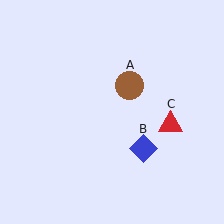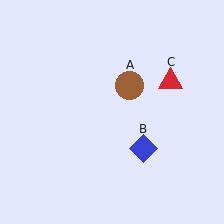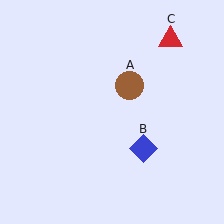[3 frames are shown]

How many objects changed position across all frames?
1 object changed position: red triangle (object C).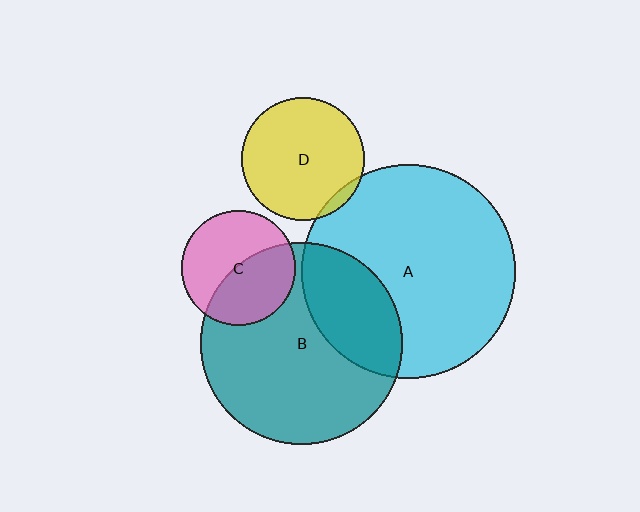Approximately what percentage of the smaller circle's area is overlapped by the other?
Approximately 5%.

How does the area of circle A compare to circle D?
Approximately 3.0 times.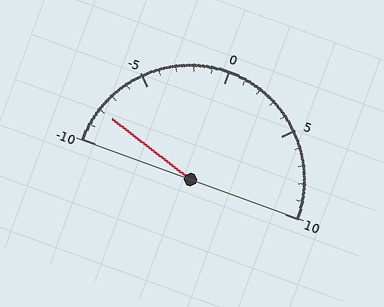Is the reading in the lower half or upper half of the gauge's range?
The reading is in the lower half of the range (-10 to 10).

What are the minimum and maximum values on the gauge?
The gauge ranges from -10 to 10.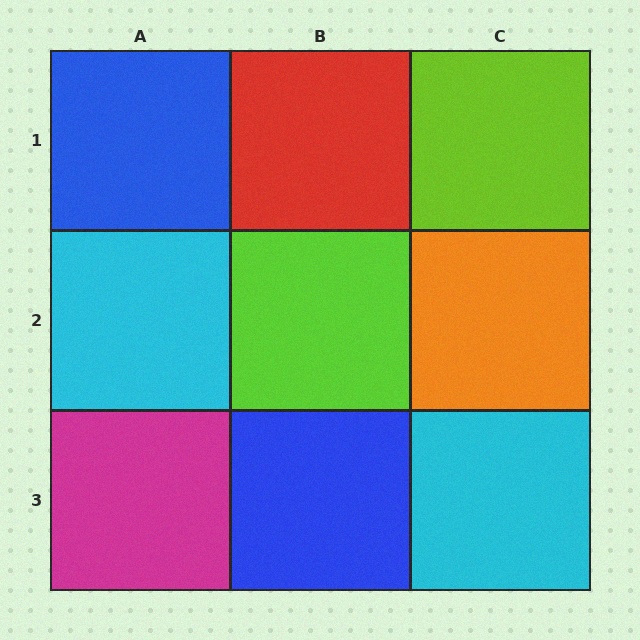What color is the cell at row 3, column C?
Cyan.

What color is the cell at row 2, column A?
Cyan.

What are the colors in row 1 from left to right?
Blue, red, lime.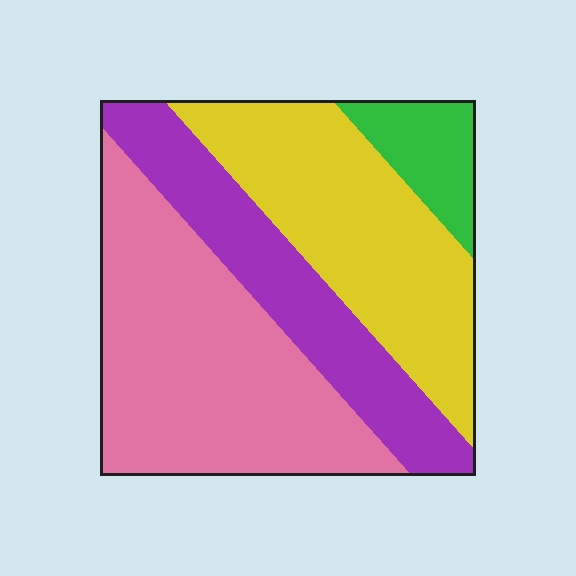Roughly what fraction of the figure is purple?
Purple covers 22% of the figure.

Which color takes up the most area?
Pink, at roughly 40%.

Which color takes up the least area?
Green, at roughly 10%.